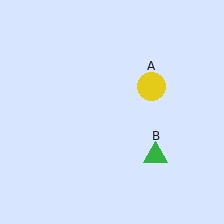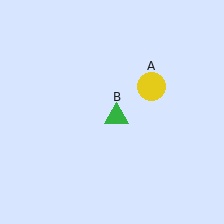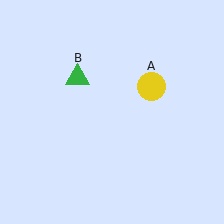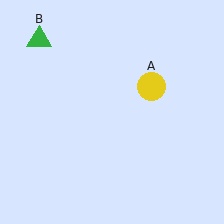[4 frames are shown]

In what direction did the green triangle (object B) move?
The green triangle (object B) moved up and to the left.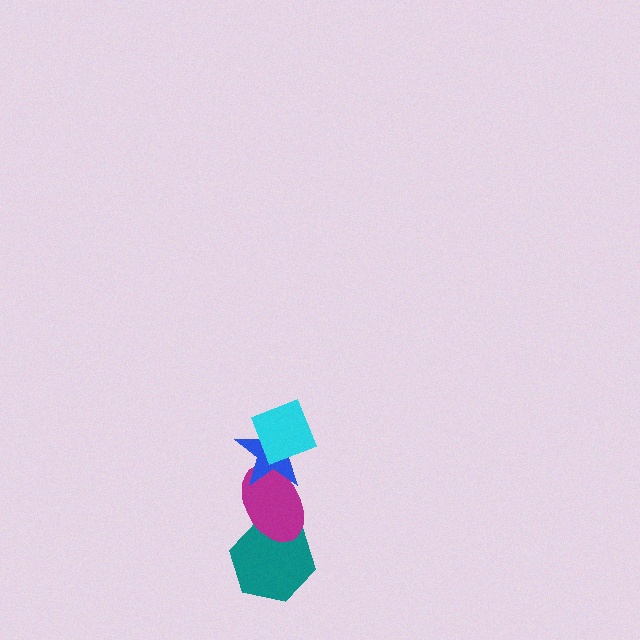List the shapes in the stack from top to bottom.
From top to bottom: the cyan diamond, the blue star, the magenta ellipse, the teal hexagon.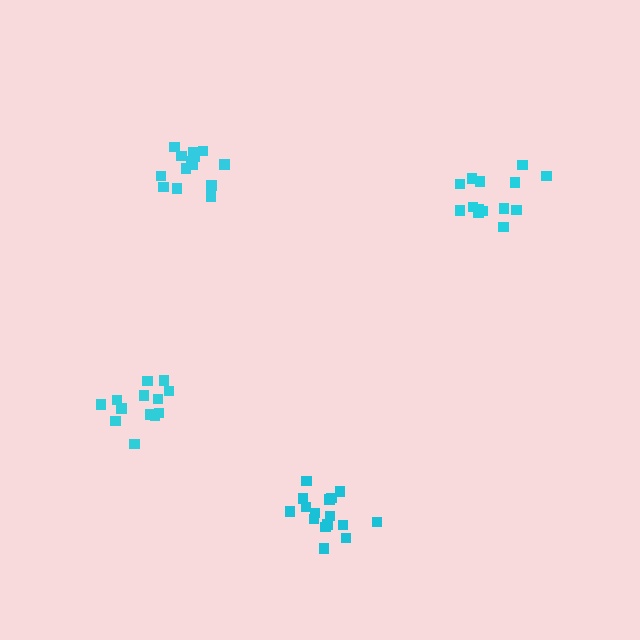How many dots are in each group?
Group 1: 14 dots, Group 2: 16 dots, Group 3: 14 dots, Group 4: 13 dots (57 total).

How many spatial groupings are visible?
There are 4 spatial groupings.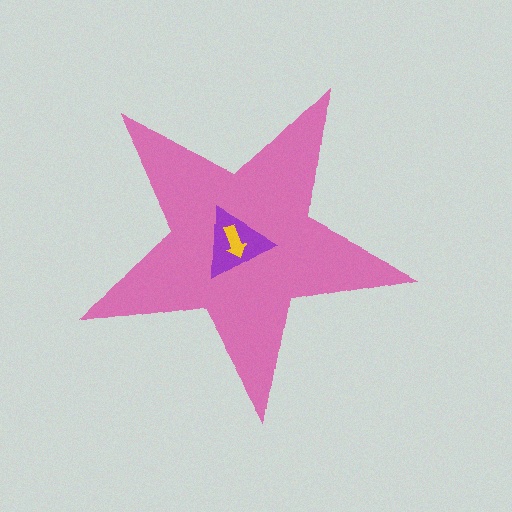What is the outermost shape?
The pink star.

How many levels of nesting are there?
3.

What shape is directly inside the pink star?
The purple triangle.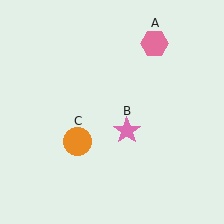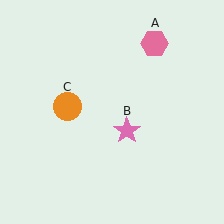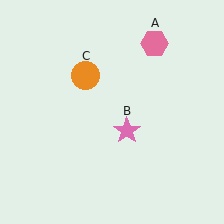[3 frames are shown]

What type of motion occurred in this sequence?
The orange circle (object C) rotated clockwise around the center of the scene.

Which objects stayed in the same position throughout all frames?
Pink hexagon (object A) and pink star (object B) remained stationary.